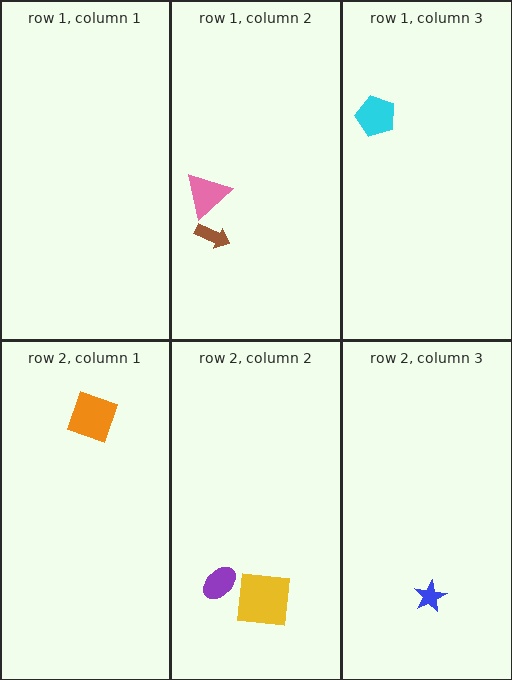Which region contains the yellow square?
The row 2, column 2 region.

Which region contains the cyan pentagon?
The row 1, column 3 region.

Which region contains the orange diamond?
The row 2, column 1 region.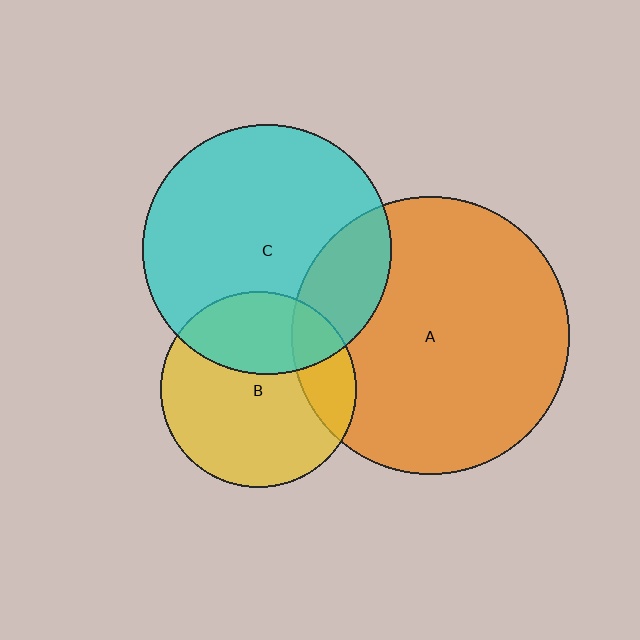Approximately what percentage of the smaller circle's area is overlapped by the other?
Approximately 35%.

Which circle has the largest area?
Circle A (orange).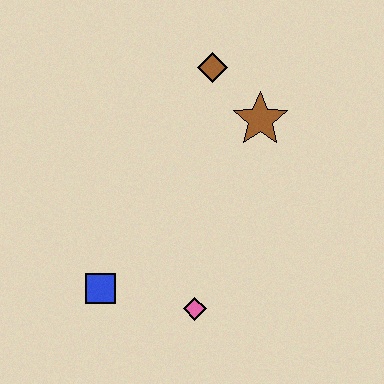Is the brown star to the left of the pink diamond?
No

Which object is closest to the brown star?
The brown diamond is closest to the brown star.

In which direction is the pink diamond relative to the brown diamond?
The pink diamond is below the brown diamond.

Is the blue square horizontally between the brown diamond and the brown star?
No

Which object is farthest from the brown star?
The blue square is farthest from the brown star.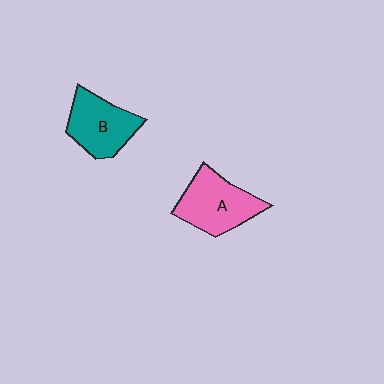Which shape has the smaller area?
Shape B (teal).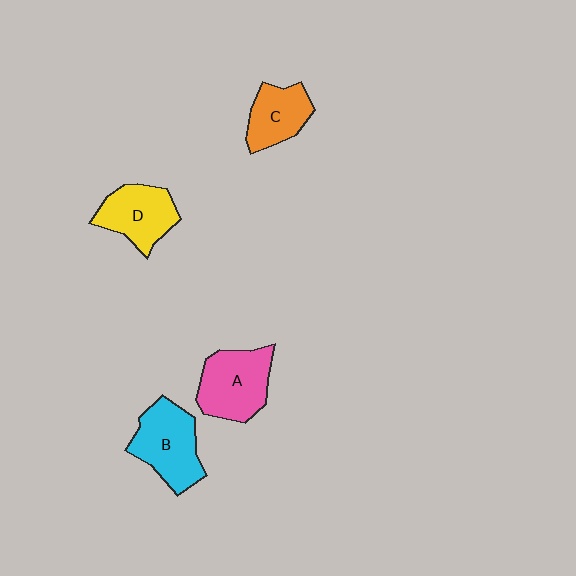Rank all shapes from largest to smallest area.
From largest to smallest: B (cyan), A (pink), D (yellow), C (orange).